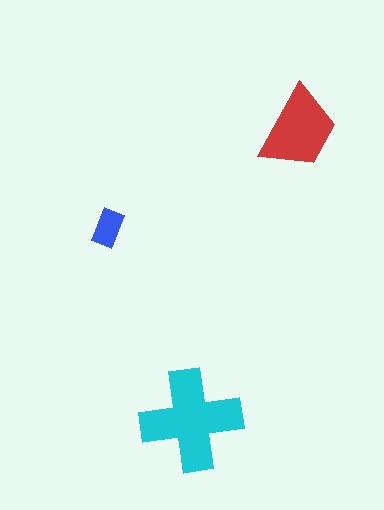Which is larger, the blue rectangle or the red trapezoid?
The red trapezoid.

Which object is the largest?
The cyan cross.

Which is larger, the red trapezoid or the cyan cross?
The cyan cross.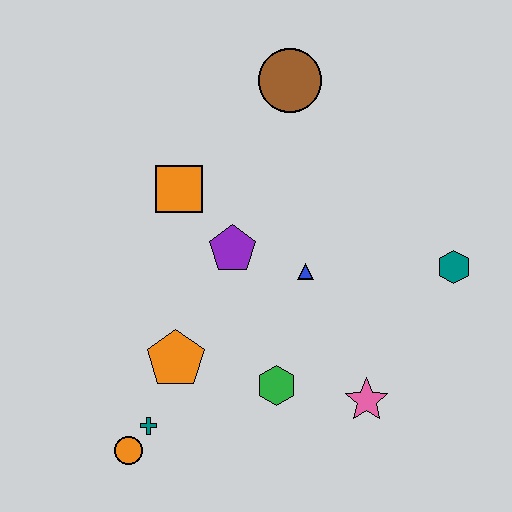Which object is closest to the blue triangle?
The purple pentagon is closest to the blue triangle.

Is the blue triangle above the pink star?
Yes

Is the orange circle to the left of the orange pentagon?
Yes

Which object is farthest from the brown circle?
The orange circle is farthest from the brown circle.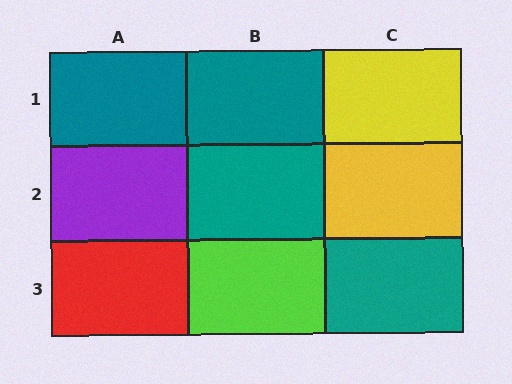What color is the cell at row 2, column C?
Yellow.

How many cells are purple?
1 cell is purple.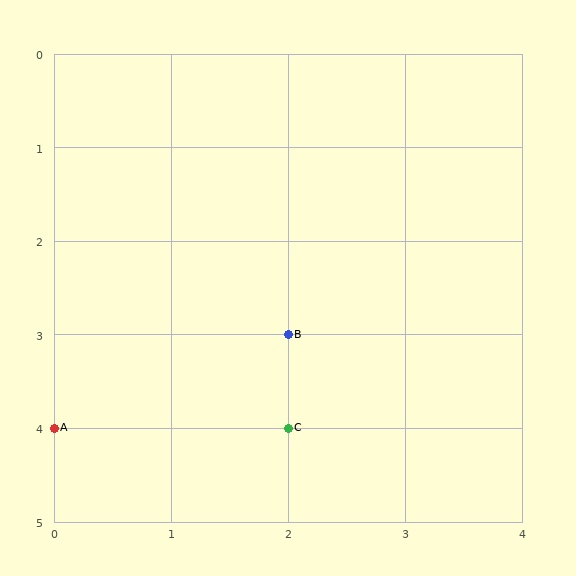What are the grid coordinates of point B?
Point B is at grid coordinates (2, 3).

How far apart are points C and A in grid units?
Points C and A are 2 columns apart.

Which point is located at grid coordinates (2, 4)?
Point C is at (2, 4).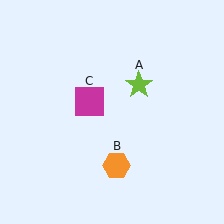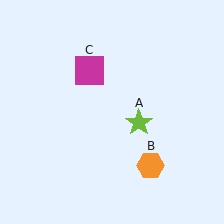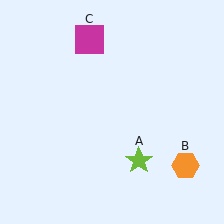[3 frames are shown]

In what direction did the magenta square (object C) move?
The magenta square (object C) moved up.